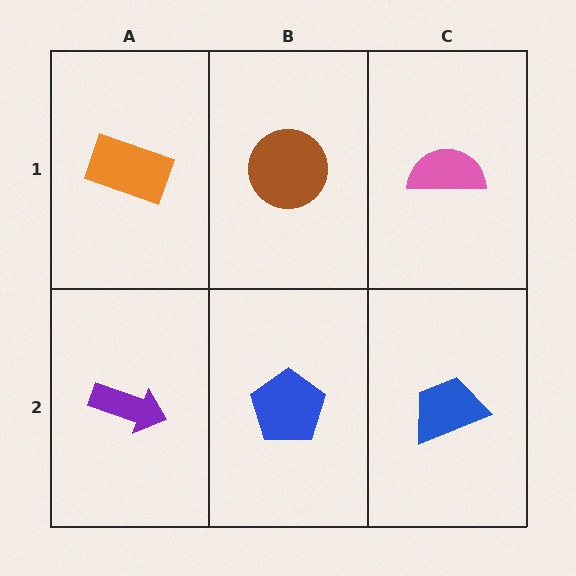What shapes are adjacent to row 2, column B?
A brown circle (row 1, column B), a purple arrow (row 2, column A), a blue trapezoid (row 2, column C).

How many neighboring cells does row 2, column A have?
2.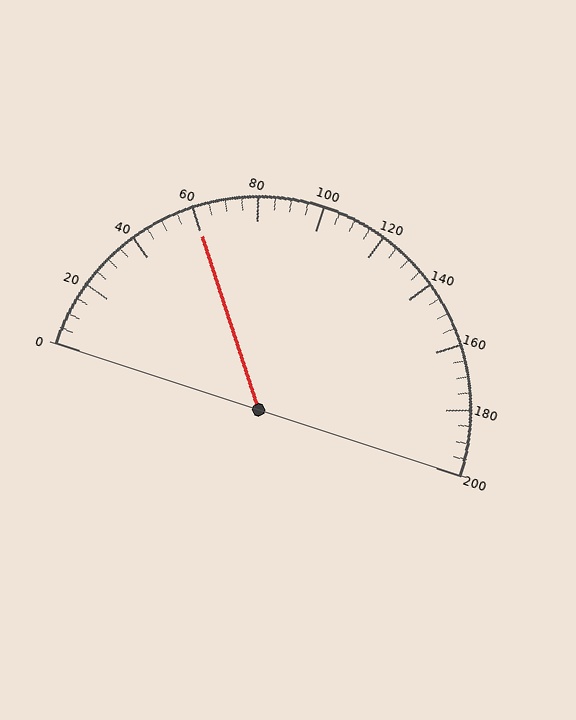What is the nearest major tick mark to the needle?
The nearest major tick mark is 60.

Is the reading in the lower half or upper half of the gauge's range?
The reading is in the lower half of the range (0 to 200).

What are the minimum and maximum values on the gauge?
The gauge ranges from 0 to 200.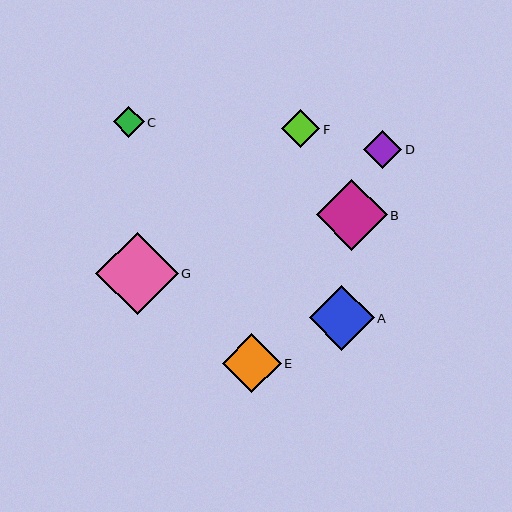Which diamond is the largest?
Diamond G is the largest with a size of approximately 82 pixels.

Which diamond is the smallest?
Diamond C is the smallest with a size of approximately 31 pixels.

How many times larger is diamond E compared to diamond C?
Diamond E is approximately 1.9 times the size of diamond C.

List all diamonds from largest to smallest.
From largest to smallest: G, B, A, E, F, D, C.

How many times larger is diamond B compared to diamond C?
Diamond B is approximately 2.3 times the size of diamond C.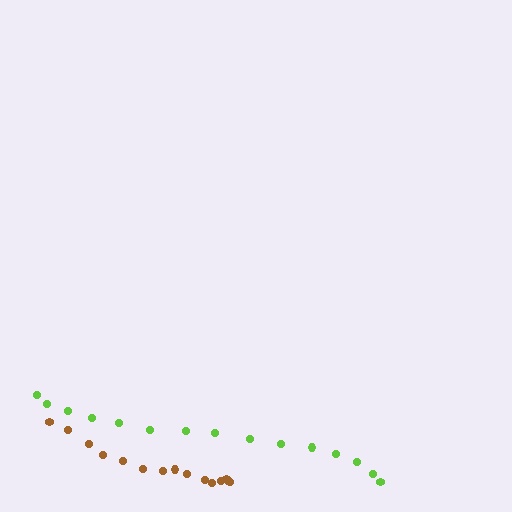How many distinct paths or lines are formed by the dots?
There are 2 distinct paths.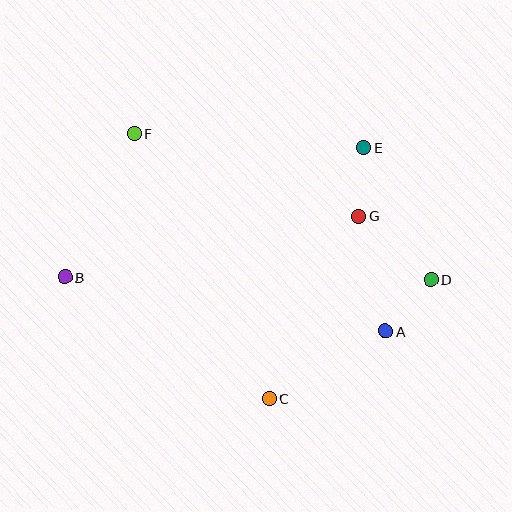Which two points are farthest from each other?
Points B and D are farthest from each other.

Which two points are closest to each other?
Points A and D are closest to each other.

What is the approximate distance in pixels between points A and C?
The distance between A and C is approximately 134 pixels.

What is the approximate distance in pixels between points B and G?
The distance between B and G is approximately 300 pixels.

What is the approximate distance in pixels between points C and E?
The distance between C and E is approximately 268 pixels.